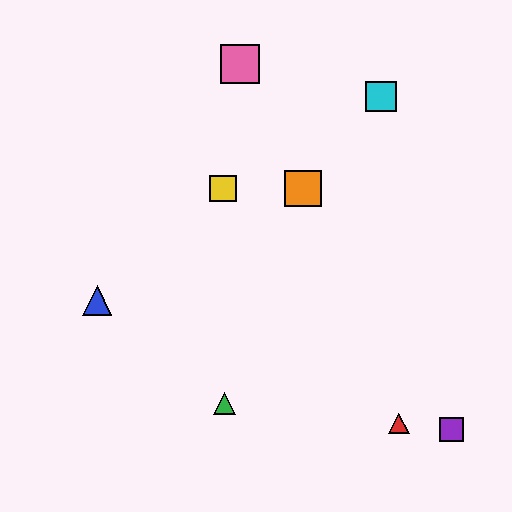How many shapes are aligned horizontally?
2 shapes (the yellow square, the orange square) are aligned horizontally.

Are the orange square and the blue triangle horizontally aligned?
No, the orange square is at y≈189 and the blue triangle is at y≈301.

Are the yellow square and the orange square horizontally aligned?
Yes, both are at y≈189.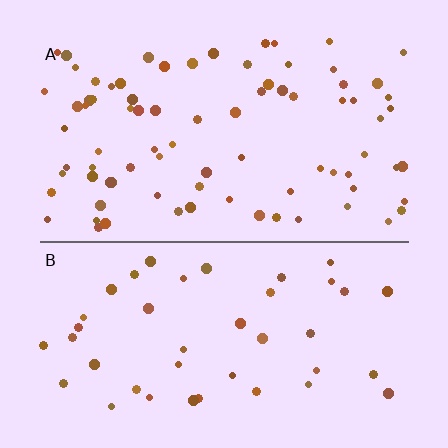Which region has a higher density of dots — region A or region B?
A (the top).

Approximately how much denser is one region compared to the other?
Approximately 1.9× — region A over region B.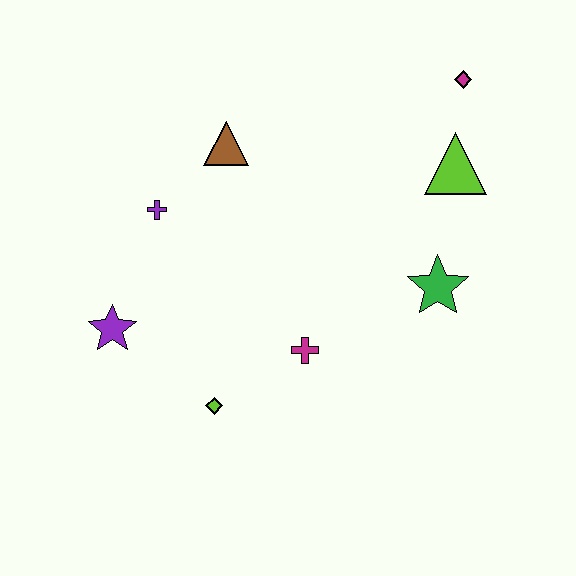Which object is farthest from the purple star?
The magenta diamond is farthest from the purple star.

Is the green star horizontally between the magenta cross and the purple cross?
No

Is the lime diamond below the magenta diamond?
Yes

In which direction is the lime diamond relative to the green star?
The lime diamond is to the left of the green star.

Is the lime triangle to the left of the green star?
No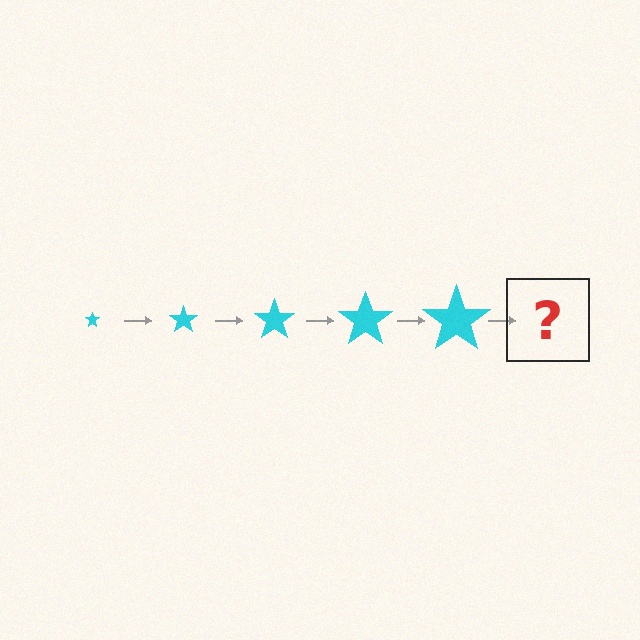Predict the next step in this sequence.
The next step is a cyan star, larger than the previous one.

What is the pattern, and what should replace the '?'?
The pattern is that the star gets progressively larger each step. The '?' should be a cyan star, larger than the previous one.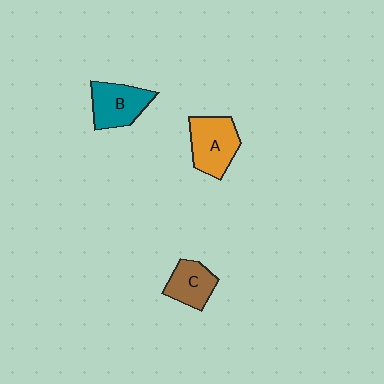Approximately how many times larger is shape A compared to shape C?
Approximately 1.4 times.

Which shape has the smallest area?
Shape C (brown).